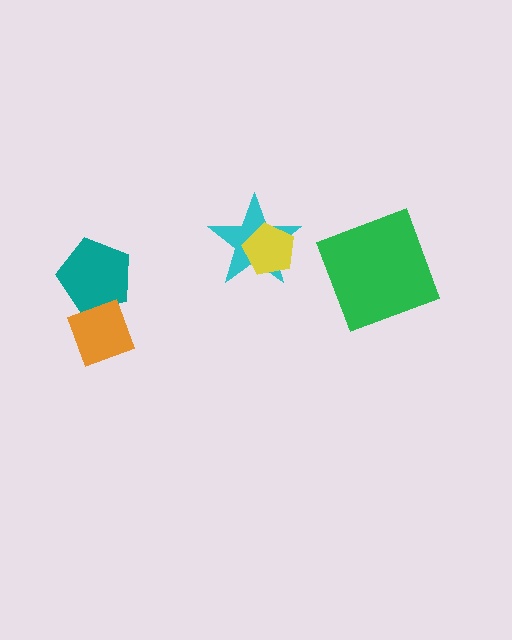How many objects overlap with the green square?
0 objects overlap with the green square.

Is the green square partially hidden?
No, no other shape covers it.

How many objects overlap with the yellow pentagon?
1 object overlaps with the yellow pentagon.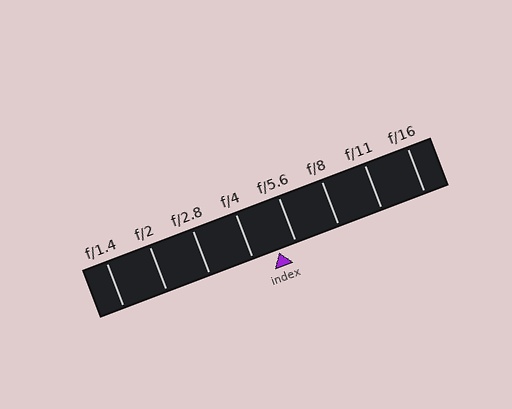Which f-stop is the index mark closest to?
The index mark is closest to f/5.6.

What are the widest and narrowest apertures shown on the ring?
The widest aperture shown is f/1.4 and the narrowest is f/16.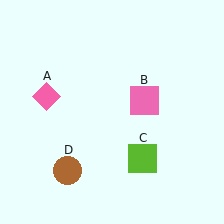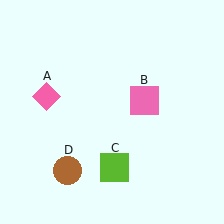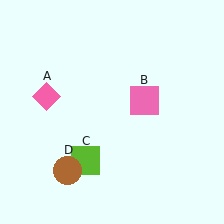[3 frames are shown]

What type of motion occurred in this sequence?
The lime square (object C) rotated clockwise around the center of the scene.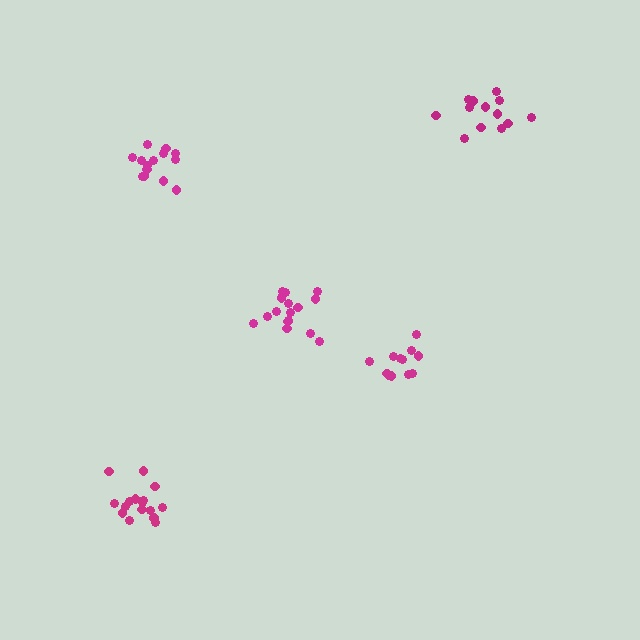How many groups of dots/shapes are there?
There are 5 groups.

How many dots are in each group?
Group 1: 12 dots, Group 2: 17 dots, Group 3: 13 dots, Group 4: 14 dots, Group 5: 16 dots (72 total).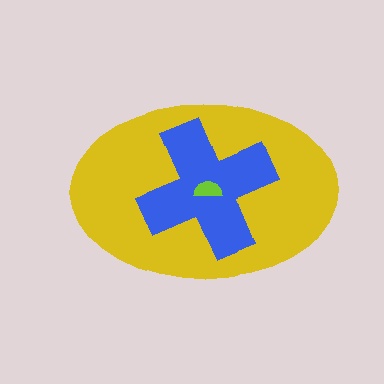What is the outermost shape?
The yellow ellipse.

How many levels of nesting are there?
3.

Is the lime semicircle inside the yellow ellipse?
Yes.